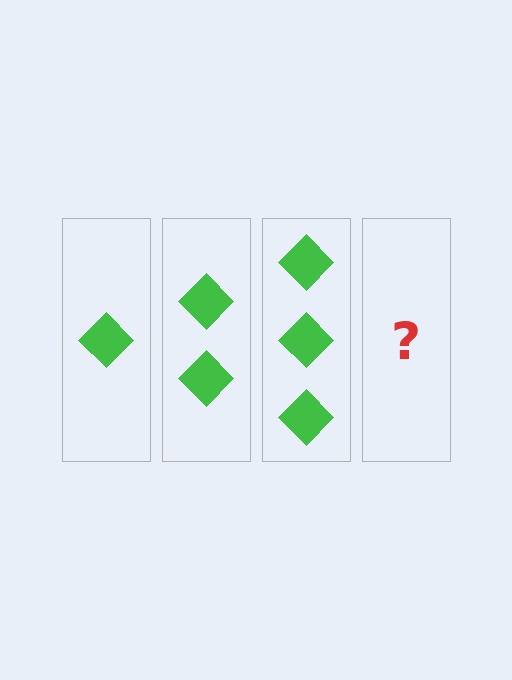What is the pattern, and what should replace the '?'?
The pattern is that each step adds one more diamond. The '?' should be 4 diamonds.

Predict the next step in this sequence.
The next step is 4 diamonds.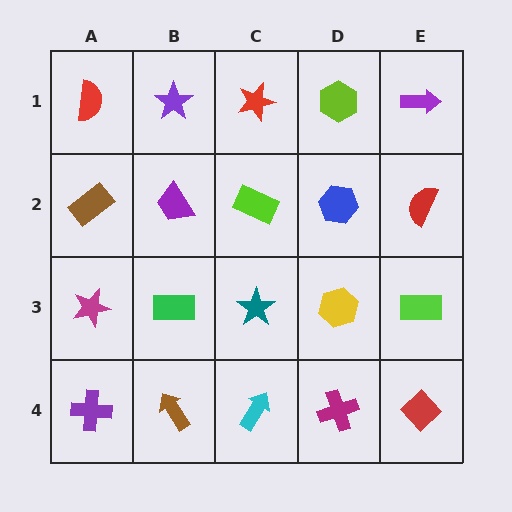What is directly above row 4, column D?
A yellow hexagon.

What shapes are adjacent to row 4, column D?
A yellow hexagon (row 3, column D), a cyan arrow (row 4, column C), a red diamond (row 4, column E).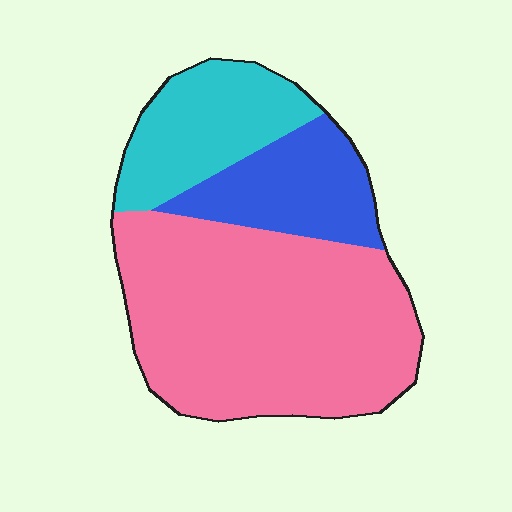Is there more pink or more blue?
Pink.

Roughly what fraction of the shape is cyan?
Cyan covers about 20% of the shape.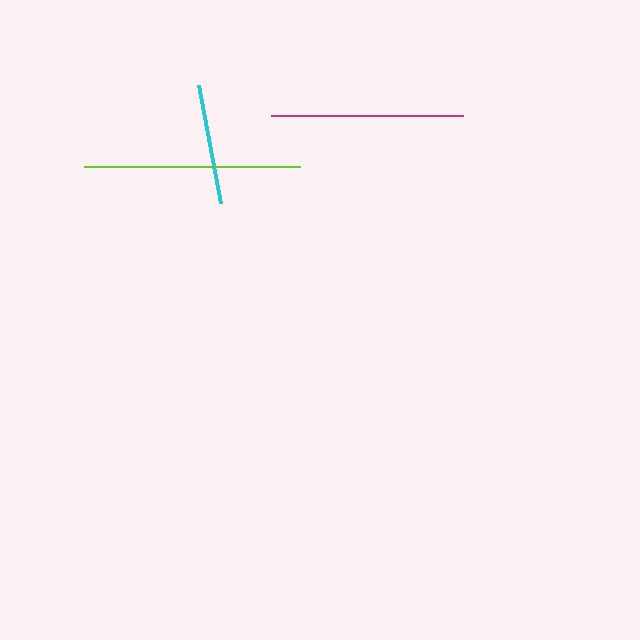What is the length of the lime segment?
The lime segment is approximately 216 pixels long.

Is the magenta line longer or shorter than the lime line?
The lime line is longer than the magenta line.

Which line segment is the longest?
The lime line is the longest at approximately 216 pixels.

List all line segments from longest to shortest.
From longest to shortest: lime, magenta, cyan.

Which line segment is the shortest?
The cyan line is the shortest at approximately 120 pixels.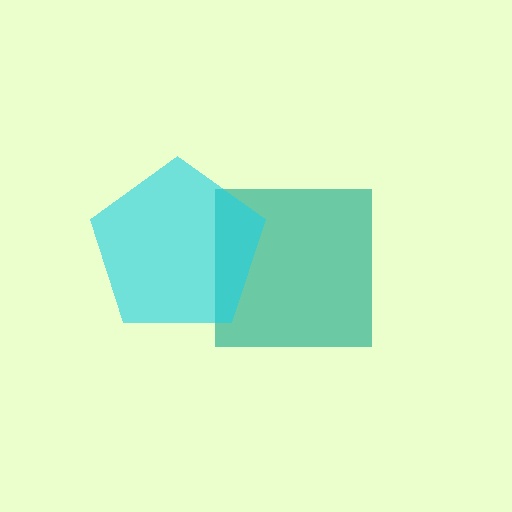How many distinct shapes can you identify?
There are 2 distinct shapes: a teal square, a cyan pentagon.